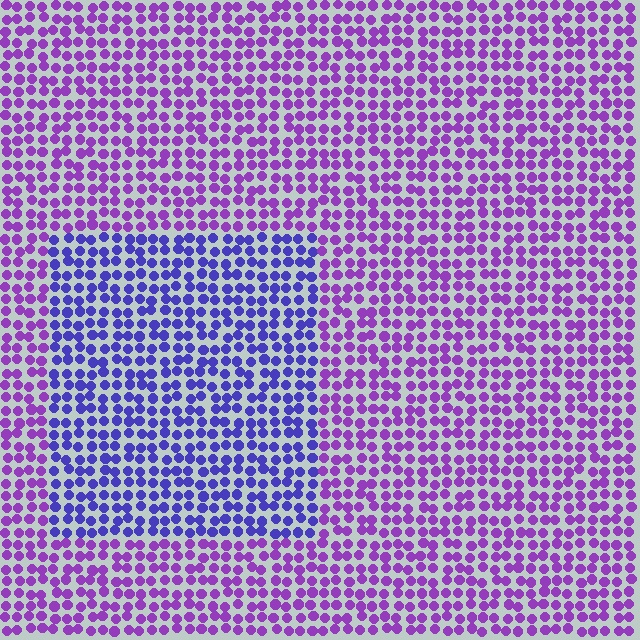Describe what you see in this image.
The image is filled with small purple elements in a uniform arrangement. A rectangle-shaped region is visible where the elements are tinted to a slightly different hue, forming a subtle color boundary.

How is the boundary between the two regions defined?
The boundary is defined purely by a slight shift in hue (about 36 degrees). Spacing, size, and orientation are identical on both sides.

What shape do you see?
I see a rectangle.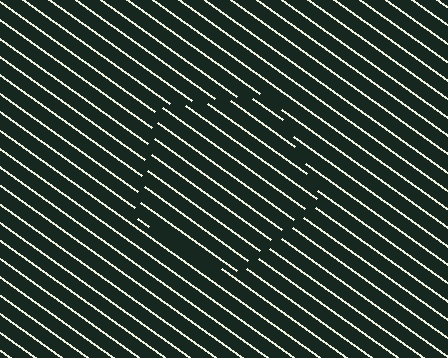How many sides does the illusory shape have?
5 sides — the line-ends trace a pentagon.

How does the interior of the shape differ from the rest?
The interior of the shape contains the same grating, shifted by half a period — the contour is defined by the phase discontinuity where line-ends from the inner and outer gratings abut.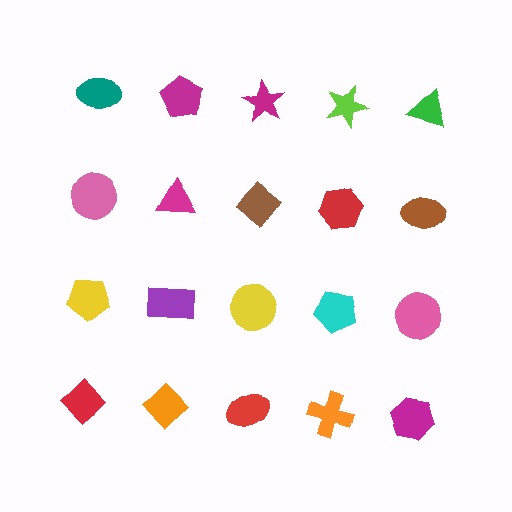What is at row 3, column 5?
A pink circle.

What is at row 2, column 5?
A brown ellipse.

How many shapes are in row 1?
5 shapes.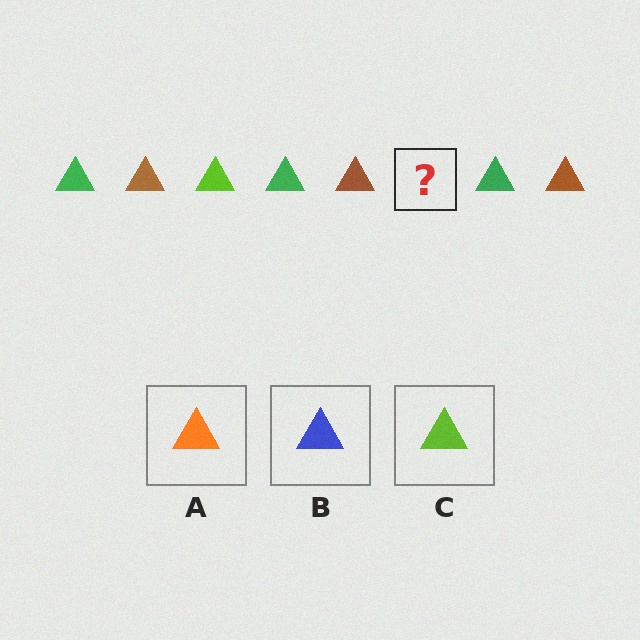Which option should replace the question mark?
Option C.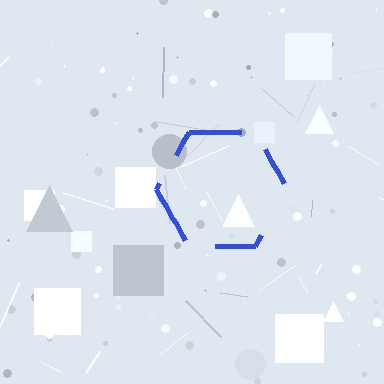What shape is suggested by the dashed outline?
The dashed outline suggests a hexagon.